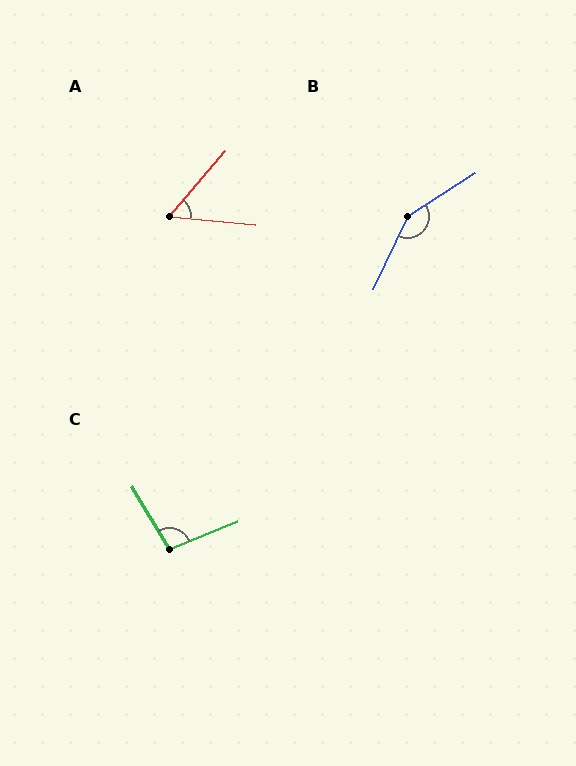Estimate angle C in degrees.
Approximately 99 degrees.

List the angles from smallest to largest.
A (54°), C (99°), B (148°).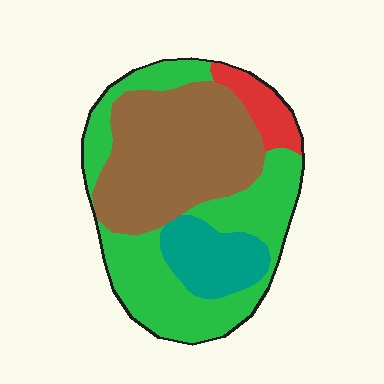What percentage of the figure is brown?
Brown takes up about three eighths (3/8) of the figure.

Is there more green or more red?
Green.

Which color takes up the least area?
Red, at roughly 5%.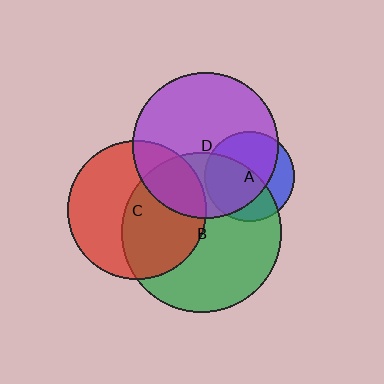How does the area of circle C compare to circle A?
Approximately 2.4 times.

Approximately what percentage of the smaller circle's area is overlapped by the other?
Approximately 25%.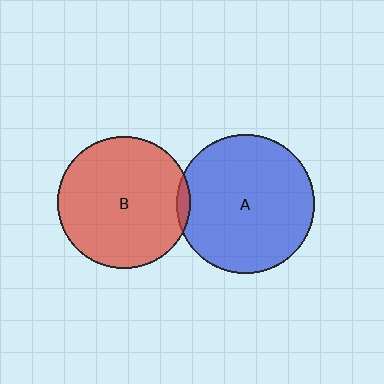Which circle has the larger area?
Circle A (blue).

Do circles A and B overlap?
Yes.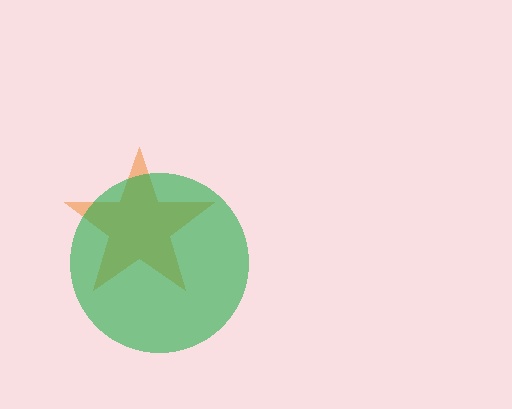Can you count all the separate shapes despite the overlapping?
Yes, there are 2 separate shapes.